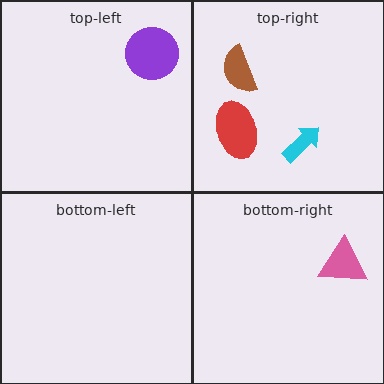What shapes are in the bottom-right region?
The pink triangle.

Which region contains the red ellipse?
The top-right region.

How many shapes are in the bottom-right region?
1.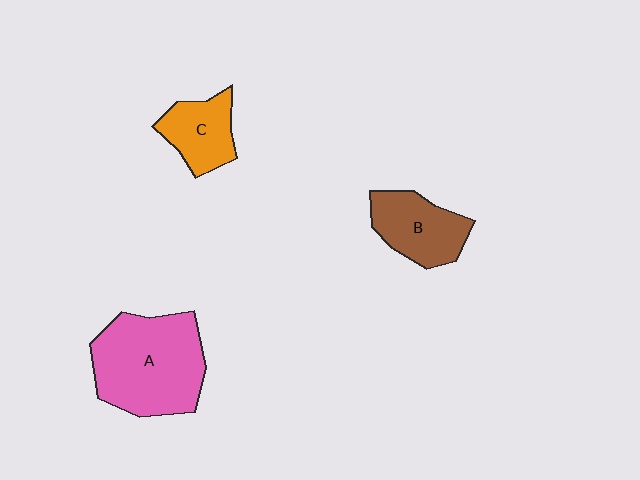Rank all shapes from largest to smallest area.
From largest to smallest: A (pink), B (brown), C (orange).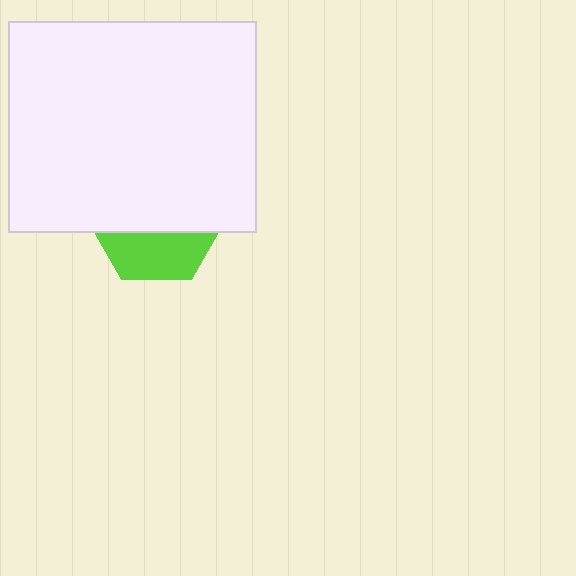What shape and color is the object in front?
The object in front is a white rectangle.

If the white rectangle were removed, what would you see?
You would see the complete lime hexagon.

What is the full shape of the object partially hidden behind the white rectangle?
The partially hidden object is a lime hexagon.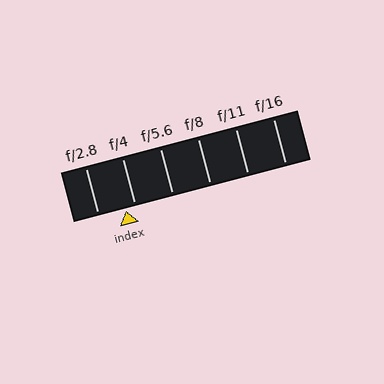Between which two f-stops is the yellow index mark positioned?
The index mark is between f/2.8 and f/4.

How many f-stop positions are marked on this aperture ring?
There are 6 f-stop positions marked.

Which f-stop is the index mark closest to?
The index mark is closest to f/4.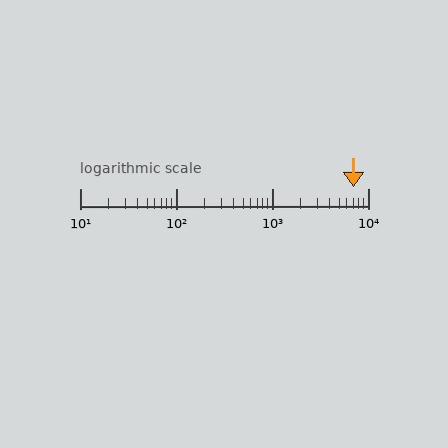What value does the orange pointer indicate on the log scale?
The pointer indicates approximately 7000.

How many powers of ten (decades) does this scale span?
The scale spans 3 decades, from 10 to 10000.